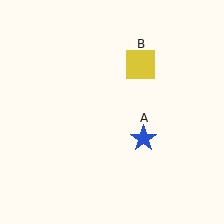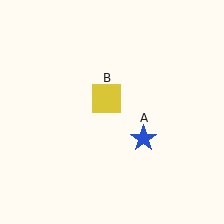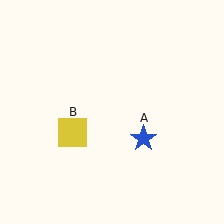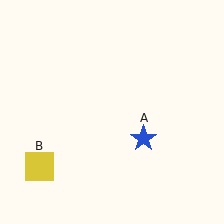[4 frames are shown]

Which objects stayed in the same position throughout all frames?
Blue star (object A) remained stationary.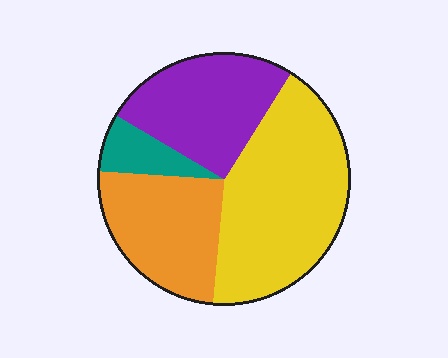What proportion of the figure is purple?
Purple covers about 25% of the figure.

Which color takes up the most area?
Yellow, at roughly 40%.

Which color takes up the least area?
Teal, at roughly 10%.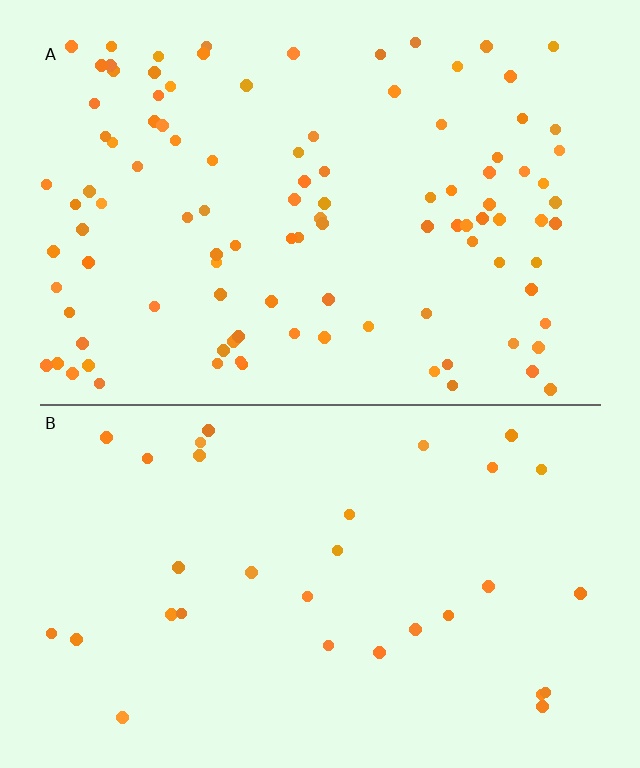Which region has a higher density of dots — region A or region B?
A (the top).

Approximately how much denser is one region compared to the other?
Approximately 3.3× — region A over region B.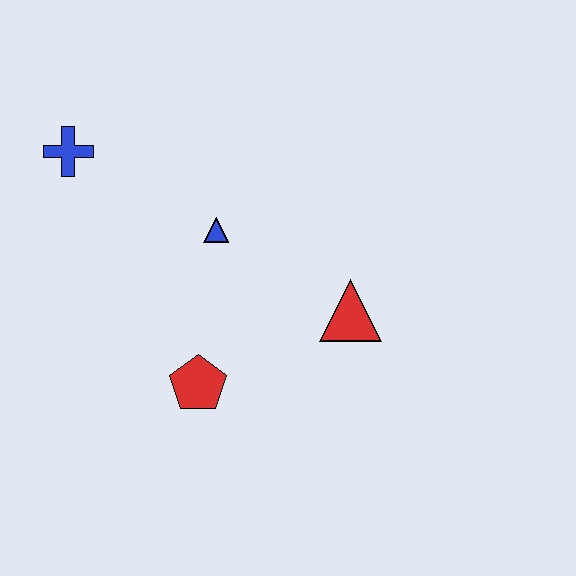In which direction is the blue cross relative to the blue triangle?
The blue cross is to the left of the blue triangle.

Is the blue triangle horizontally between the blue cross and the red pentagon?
No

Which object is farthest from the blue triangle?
The blue cross is farthest from the blue triangle.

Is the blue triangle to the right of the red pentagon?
Yes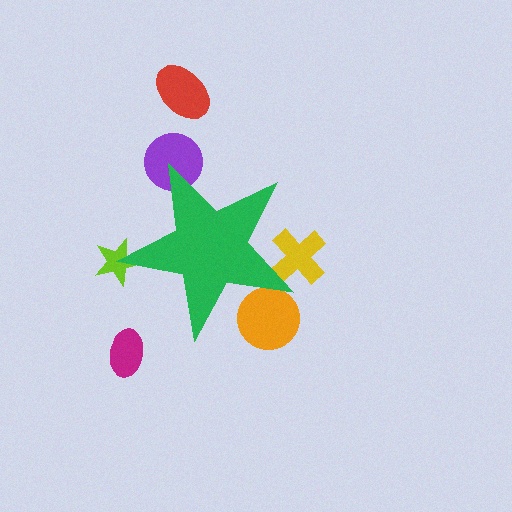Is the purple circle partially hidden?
Yes, the purple circle is partially hidden behind the green star.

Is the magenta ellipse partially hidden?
No, the magenta ellipse is fully visible.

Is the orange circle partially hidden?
Yes, the orange circle is partially hidden behind the green star.